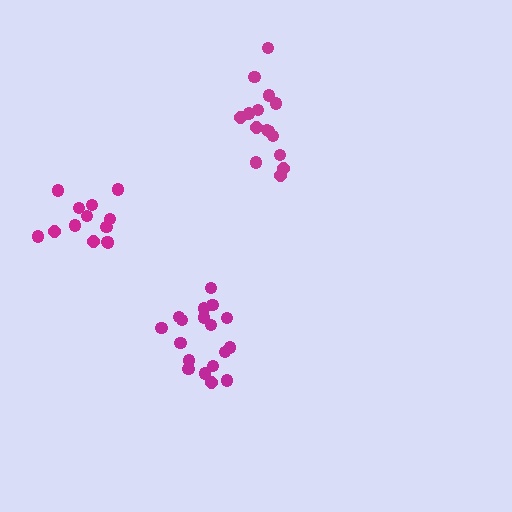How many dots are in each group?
Group 1: 18 dots, Group 2: 13 dots, Group 3: 15 dots (46 total).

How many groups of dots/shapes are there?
There are 3 groups.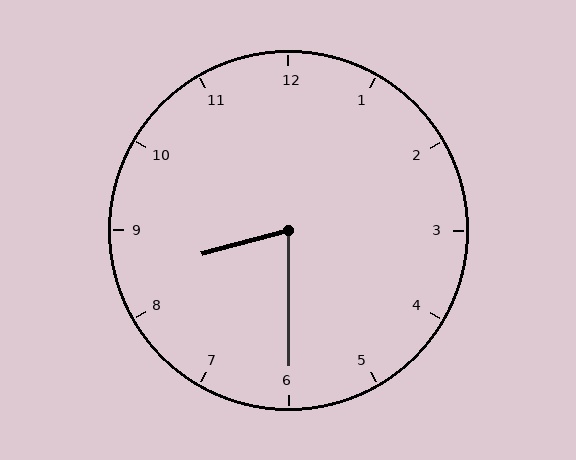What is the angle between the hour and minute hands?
Approximately 75 degrees.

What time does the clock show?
8:30.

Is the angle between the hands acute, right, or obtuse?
It is acute.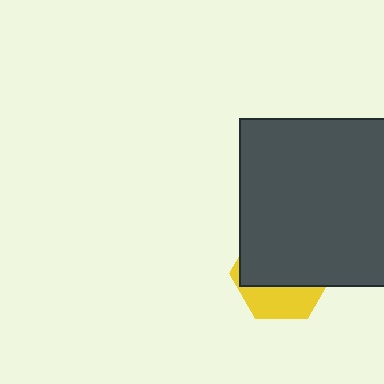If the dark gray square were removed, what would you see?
You would see the complete yellow hexagon.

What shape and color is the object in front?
The object in front is a dark gray square.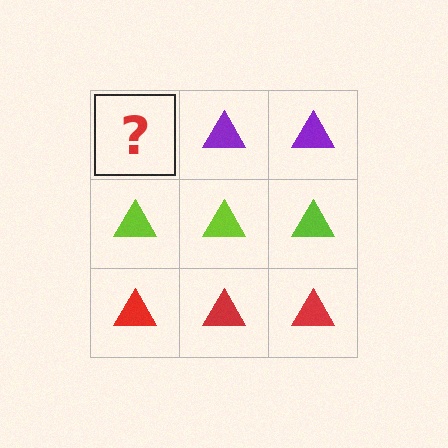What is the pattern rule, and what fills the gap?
The rule is that each row has a consistent color. The gap should be filled with a purple triangle.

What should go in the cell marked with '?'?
The missing cell should contain a purple triangle.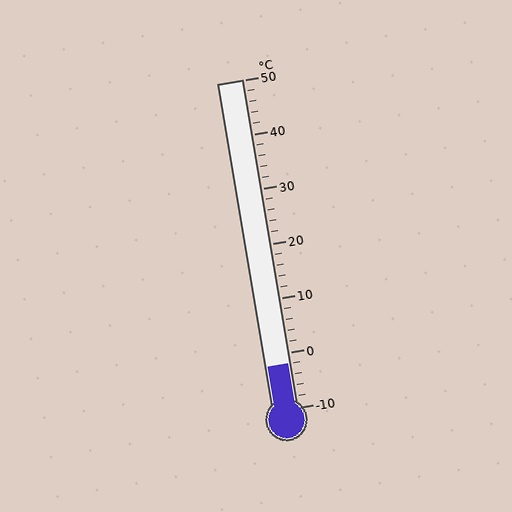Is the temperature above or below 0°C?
The temperature is below 0°C.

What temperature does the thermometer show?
The thermometer shows approximately -2°C.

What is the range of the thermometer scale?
The thermometer scale ranges from -10°C to 50°C.